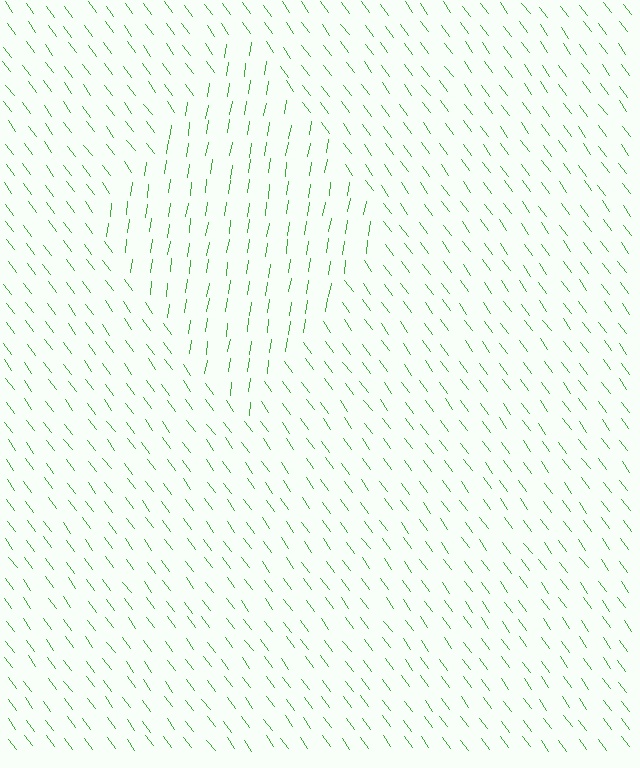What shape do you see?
I see a diamond.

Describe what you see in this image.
The image is filled with small green line segments. A diamond region in the image has lines oriented differently from the surrounding lines, creating a visible texture boundary.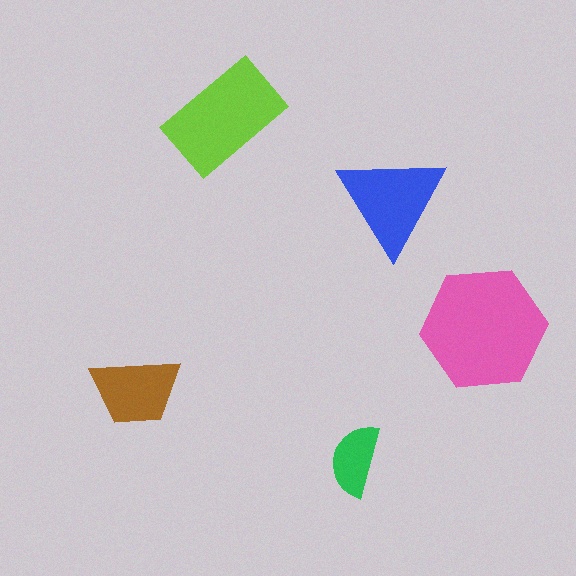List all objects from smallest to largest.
The green semicircle, the brown trapezoid, the blue triangle, the lime rectangle, the pink hexagon.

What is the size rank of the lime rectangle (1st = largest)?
2nd.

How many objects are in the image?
There are 5 objects in the image.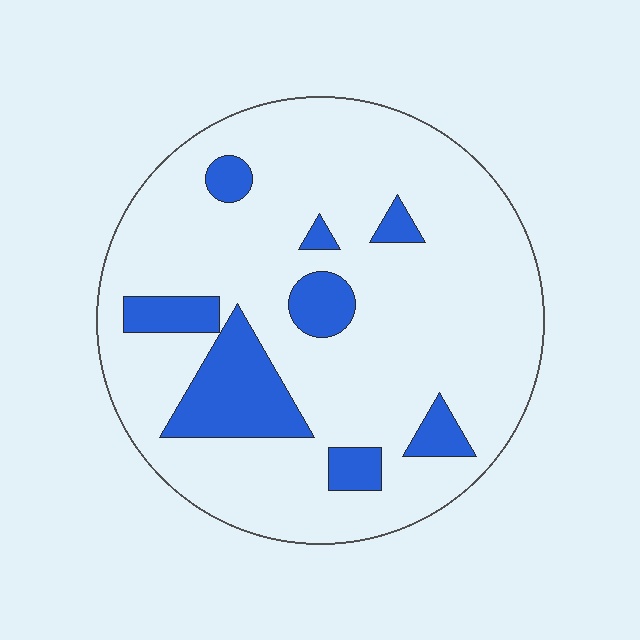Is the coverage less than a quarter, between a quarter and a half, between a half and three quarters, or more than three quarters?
Less than a quarter.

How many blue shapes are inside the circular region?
8.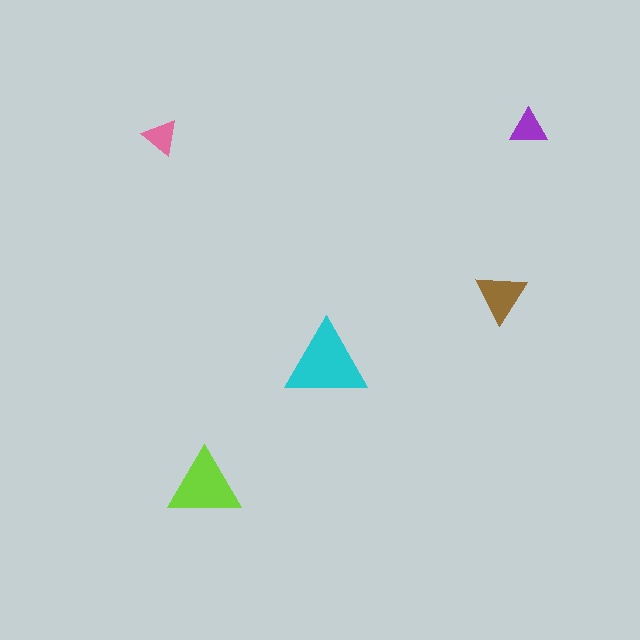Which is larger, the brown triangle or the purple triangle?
The brown one.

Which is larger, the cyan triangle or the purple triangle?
The cyan one.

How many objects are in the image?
There are 5 objects in the image.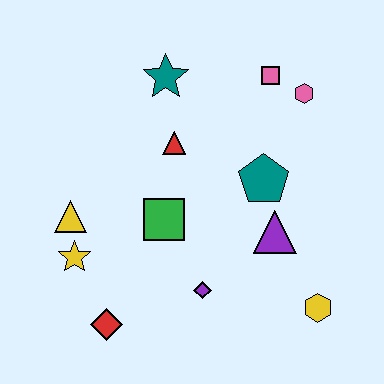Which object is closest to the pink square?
The pink hexagon is closest to the pink square.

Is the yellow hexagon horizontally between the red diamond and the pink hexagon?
No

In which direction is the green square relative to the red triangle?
The green square is below the red triangle.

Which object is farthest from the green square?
The pink hexagon is farthest from the green square.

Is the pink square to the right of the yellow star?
Yes